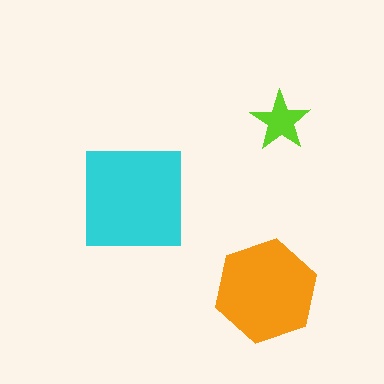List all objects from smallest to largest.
The lime star, the orange hexagon, the cyan square.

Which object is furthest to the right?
The lime star is rightmost.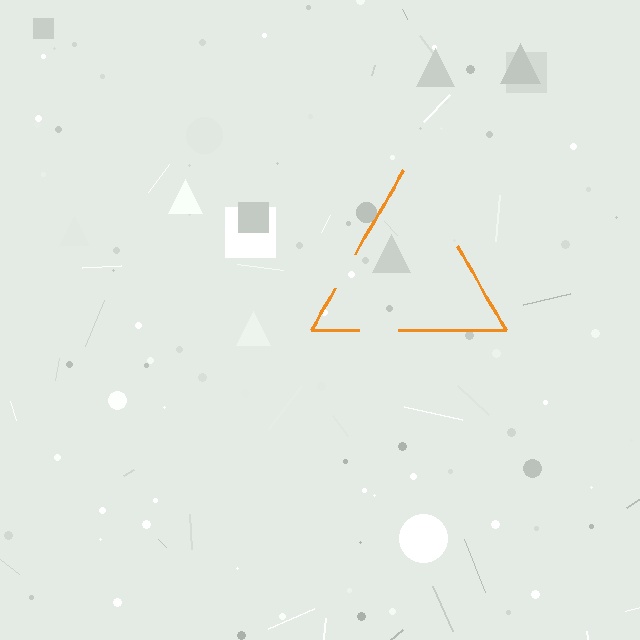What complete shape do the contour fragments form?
The contour fragments form a triangle.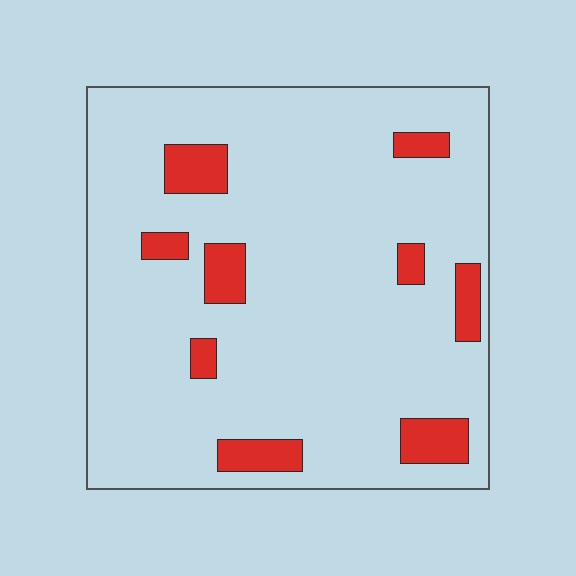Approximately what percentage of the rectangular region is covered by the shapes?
Approximately 10%.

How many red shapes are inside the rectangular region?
9.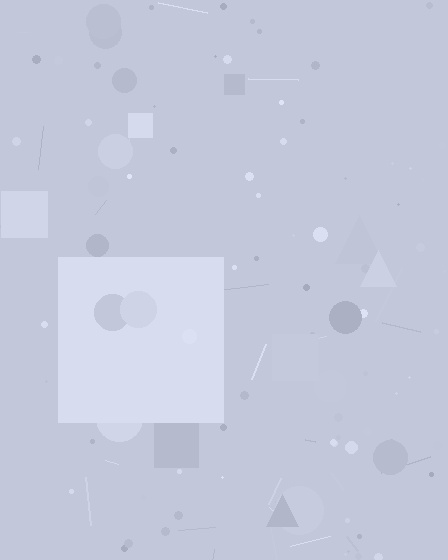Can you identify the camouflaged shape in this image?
The camouflaged shape is a square.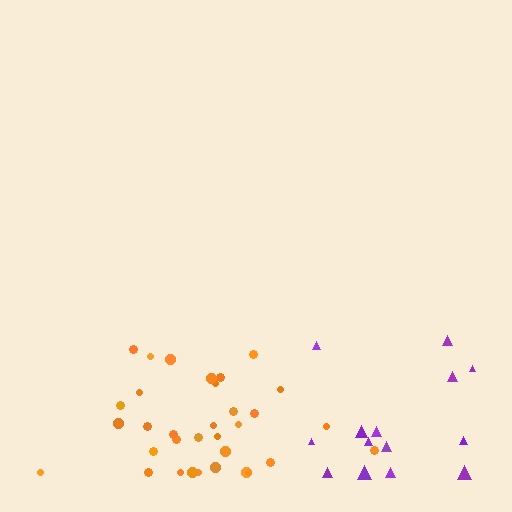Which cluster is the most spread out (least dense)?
Purple.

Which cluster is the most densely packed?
Orange.